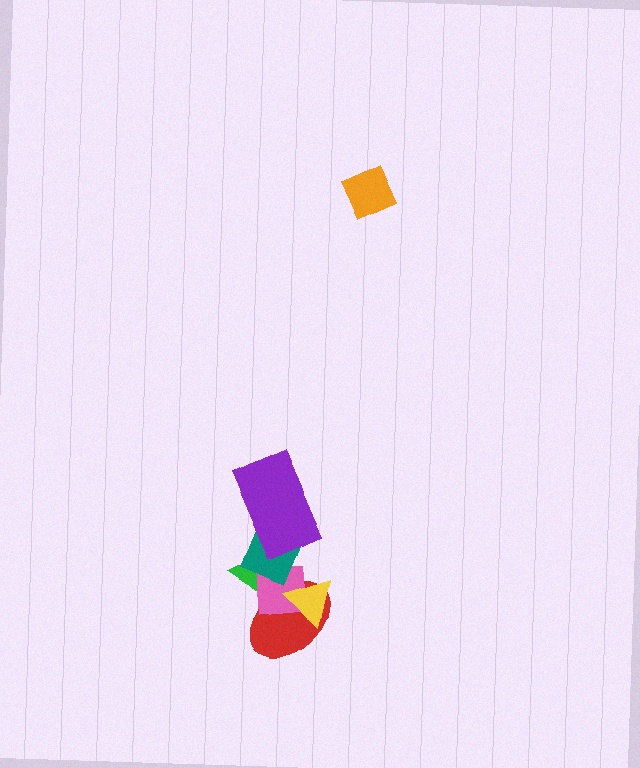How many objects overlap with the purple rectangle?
2 objects overlap with the purple rectangle.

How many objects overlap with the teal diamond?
4 objects overlap with the teal diamond.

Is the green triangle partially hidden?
Yes, it is partially covered by another shape.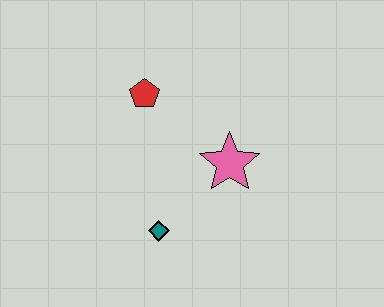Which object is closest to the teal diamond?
The pink star is closest to the teal diamond.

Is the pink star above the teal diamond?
Yes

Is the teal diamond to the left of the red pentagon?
No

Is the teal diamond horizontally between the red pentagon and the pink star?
Yes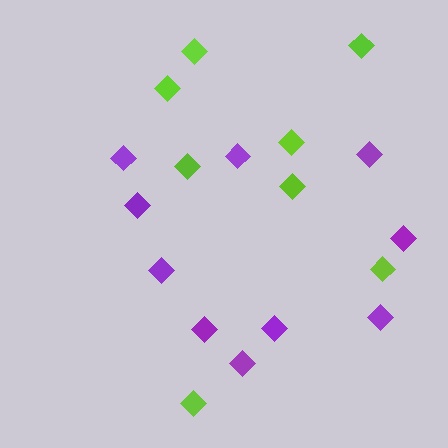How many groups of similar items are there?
There are 2 groups: one group of lime diamonds (8) and one group of purple diamonds (10).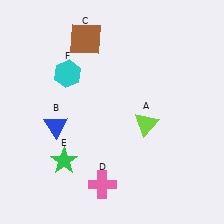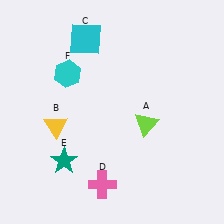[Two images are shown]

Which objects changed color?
B changed from blue to yellow. C changed from brown to cyan. E changed from green to teal.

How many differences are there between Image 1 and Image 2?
There are 3 differences between the two images.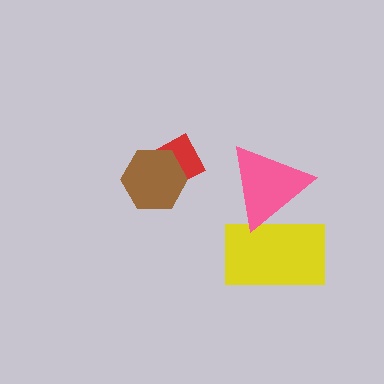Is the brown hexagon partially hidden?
No, no other shape covers it.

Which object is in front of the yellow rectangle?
The pink triangle is in front of the yellow rectangle.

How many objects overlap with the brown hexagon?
1 object overlaps with the brown hexagon.